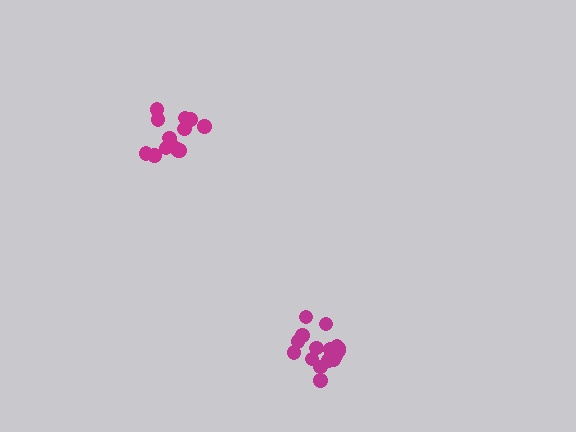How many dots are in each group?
Group 1: 14 dots, Group 2: 17 dots (31 total).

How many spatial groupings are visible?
There are 2 spatial groupings.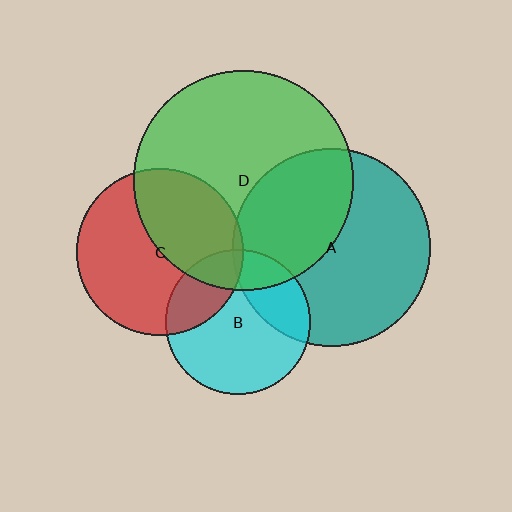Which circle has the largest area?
Circle D (green).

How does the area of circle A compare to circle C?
Approximately 1.4 times.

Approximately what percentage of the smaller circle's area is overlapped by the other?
Approximately 25%.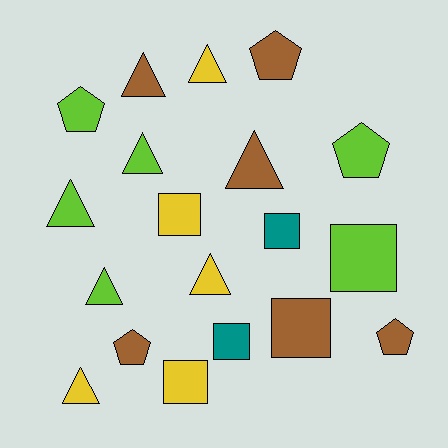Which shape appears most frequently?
Triangle, with 8 objects.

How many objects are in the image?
There are 19 objects.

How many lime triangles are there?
There are 3 lime triangles.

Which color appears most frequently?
Lime, with 6 objects.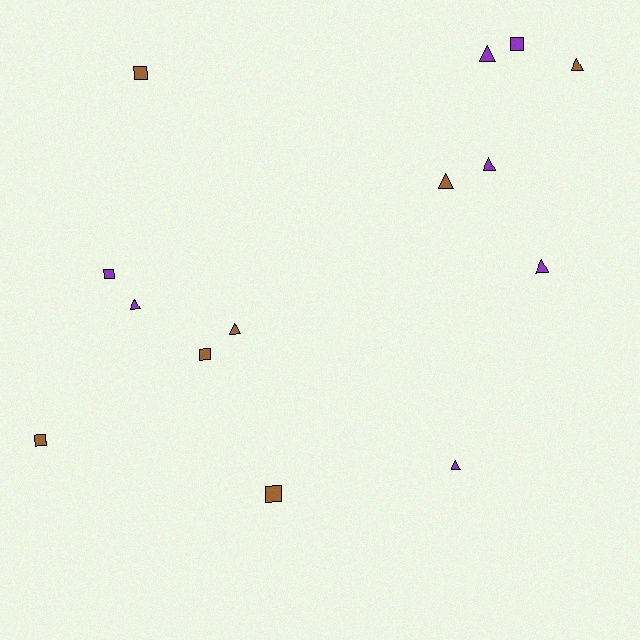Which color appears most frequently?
Purple, with 7 objects.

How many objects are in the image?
There are 14 objects.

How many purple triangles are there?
There are 5 purple triangles.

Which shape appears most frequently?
Triangle, with 8 objects.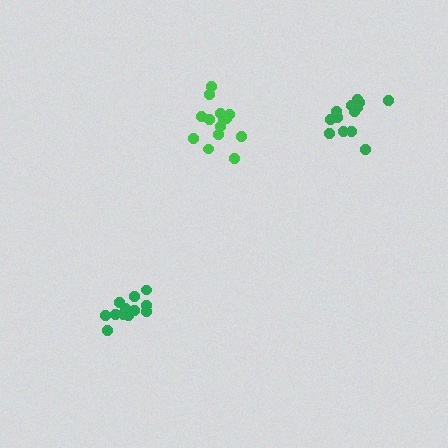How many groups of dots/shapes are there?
There are 3 groups.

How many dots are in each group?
Group 1: 14 dots, Group 2: 13 dots, Group 3: 14 dots (41 total).